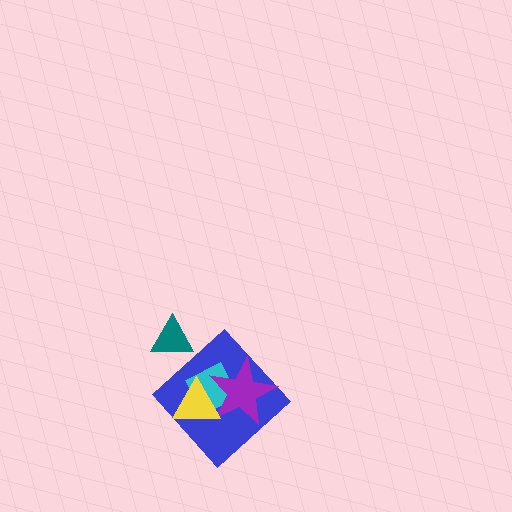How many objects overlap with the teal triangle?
0 objects overlap with the teal triangle.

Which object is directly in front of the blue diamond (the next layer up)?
The cyan diamond is directly in front of the blue diamond.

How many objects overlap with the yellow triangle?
3 objects overlap with the yellow triangle.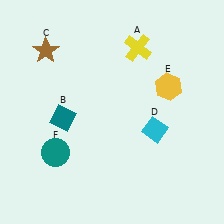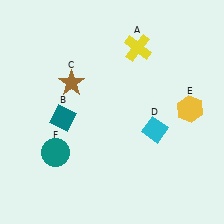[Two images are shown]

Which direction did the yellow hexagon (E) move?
The yellow hexagon (E) moved down.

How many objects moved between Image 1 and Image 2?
2 objects moved between the two images.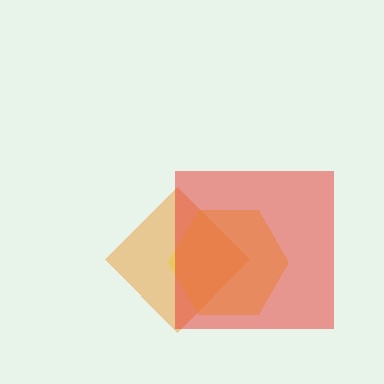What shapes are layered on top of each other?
The layered shapes are: an orange diamond, a yellow hexagon, a red square.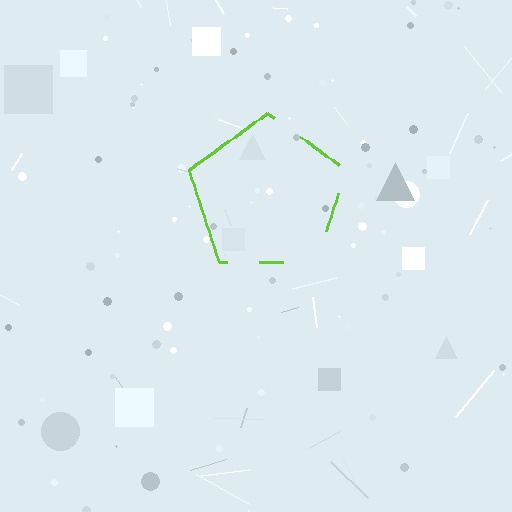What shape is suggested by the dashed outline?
The dashed outline suggests a pentagon.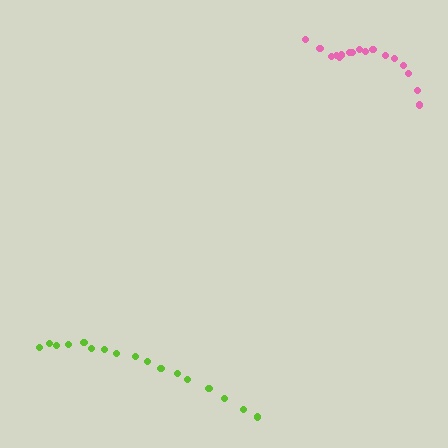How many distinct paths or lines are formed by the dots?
There are 2 distinct paths.